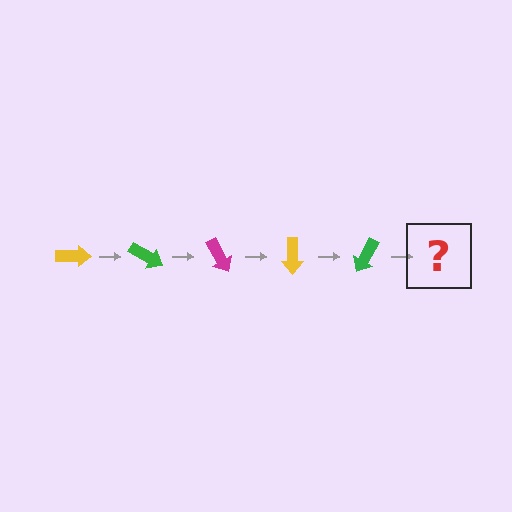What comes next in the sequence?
The next element should be a magenta arrow, rotated 150 degrees from the start.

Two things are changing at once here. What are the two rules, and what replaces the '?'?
The two rules are that it rotates 30 degrees each step and the color cycles through yellow, green, and magenta. The '?' should be a magenta arrow, rotated 150 degrees from the start.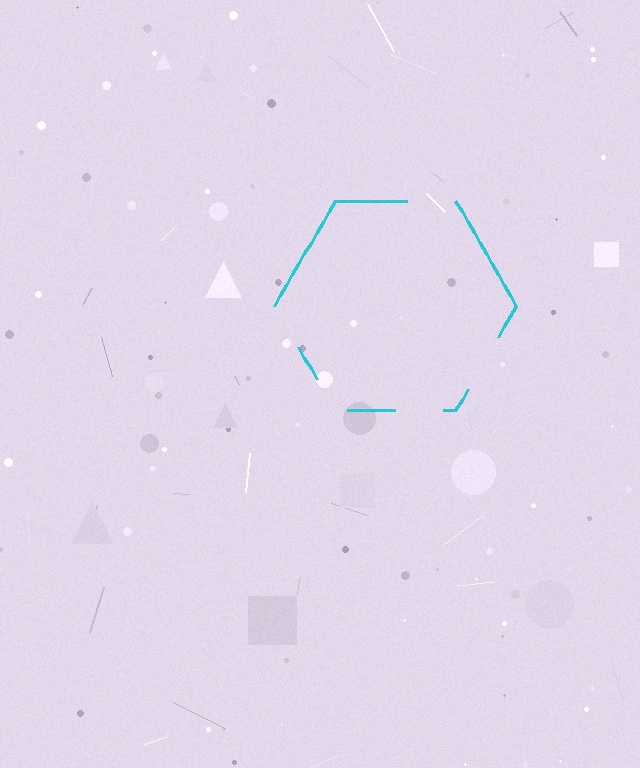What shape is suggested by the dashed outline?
The dashed outline suggests a hexagon.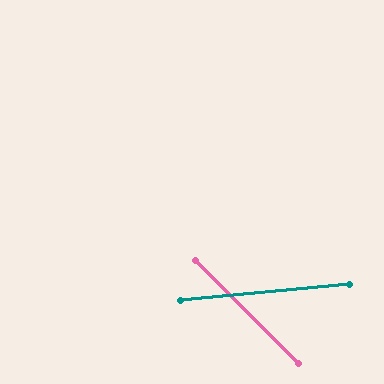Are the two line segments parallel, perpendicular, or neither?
Neither parallel nor perpendicular — they differ by about 50°.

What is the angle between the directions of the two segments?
Approximately 50 degrees.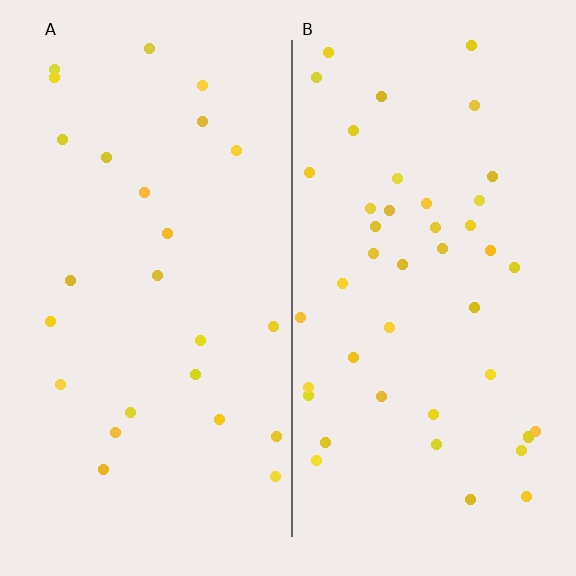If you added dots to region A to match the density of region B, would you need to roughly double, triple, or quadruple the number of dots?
Approximately double.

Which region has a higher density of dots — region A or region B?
B (the right).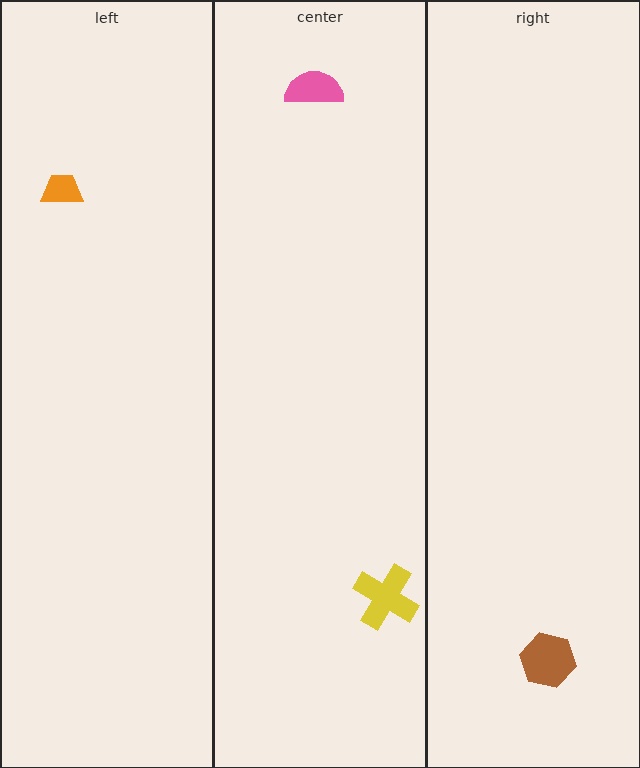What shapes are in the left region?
The orange trapezoid.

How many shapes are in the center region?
2.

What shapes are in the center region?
The yellow cross, the pink semicircle.